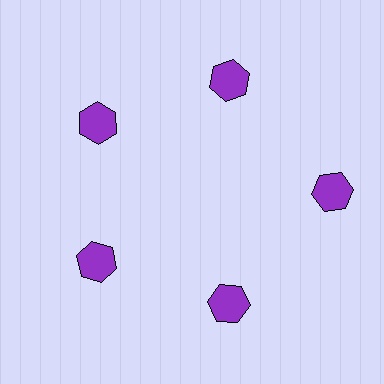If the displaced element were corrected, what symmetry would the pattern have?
It would have 5-fold rotational symmetry — the pattern would map onto itself every 72 degrees.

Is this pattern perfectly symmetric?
No. The 5 purple hexagons are arranged in a ring, but one element near the 3 o'clock position is pushed outward from the center, breaking the 5-fold rotational symmetry.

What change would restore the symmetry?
The symmetry would be restored by moving it inward, back onto the ring so that all 5 hexagons sit at equal angles and equal distance from the center.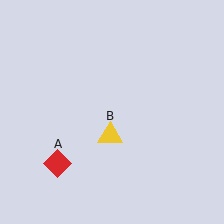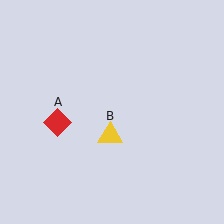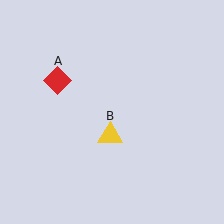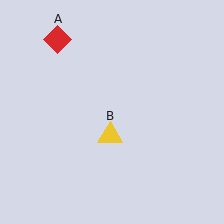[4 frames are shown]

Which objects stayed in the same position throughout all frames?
Yellow triangle (object B) remained stationary.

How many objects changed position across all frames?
1 object changed position: red diamond (object A).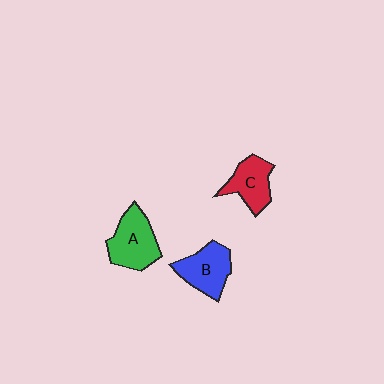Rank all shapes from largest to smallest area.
From largest to smallest: A (green), B (blue), C (red).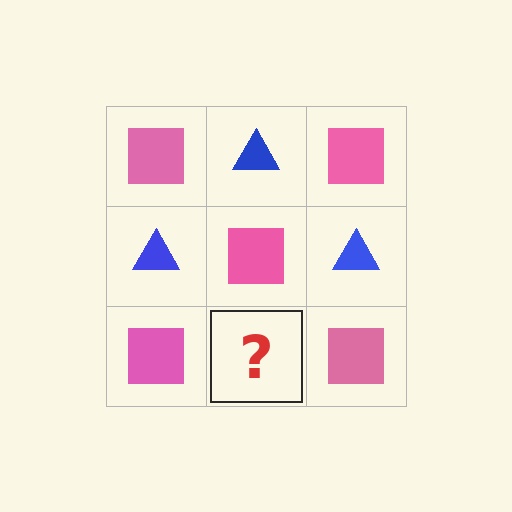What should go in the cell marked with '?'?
The missing cell should contain a blue triangle.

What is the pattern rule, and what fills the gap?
The rule is that it alternates pink square and blue triangle in a checkerboard pattern. The gap should be filled with a blue triangle.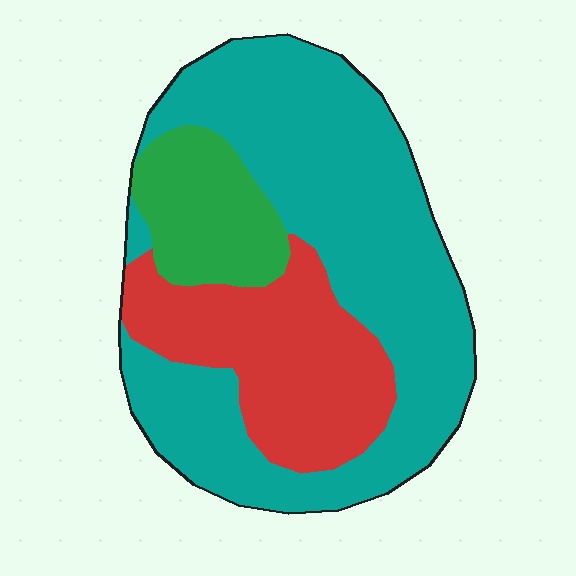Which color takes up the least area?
Green, at roughly 15%.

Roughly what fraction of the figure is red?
Red covers roughly 25% of the figure.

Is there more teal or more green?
Teal.